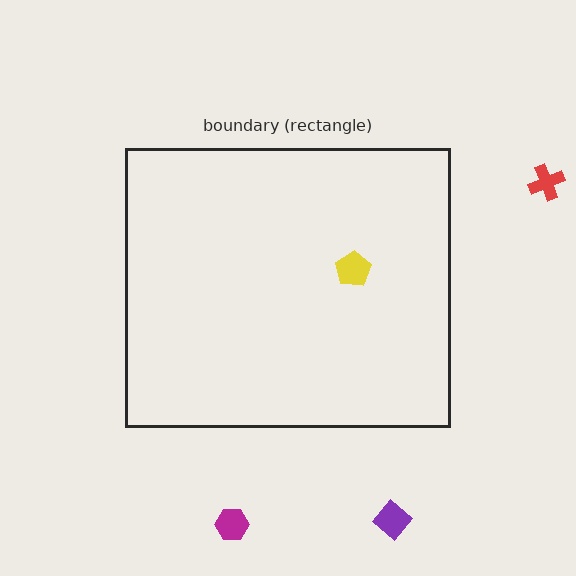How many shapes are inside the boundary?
1 inside, 3 outside.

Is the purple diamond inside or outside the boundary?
Outside.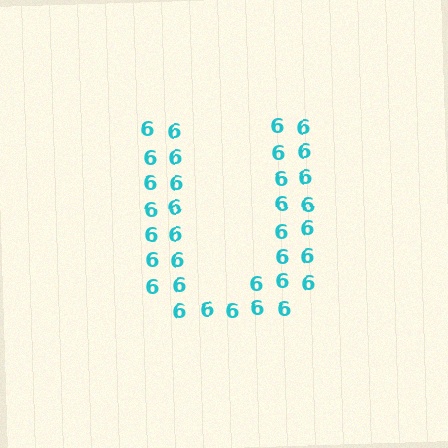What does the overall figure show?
The overall figure shows the letter U.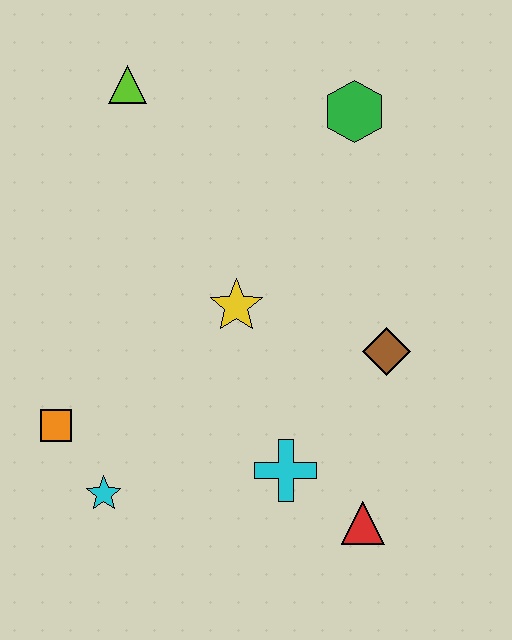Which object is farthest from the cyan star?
The green hexagon is farthest from the cyan star.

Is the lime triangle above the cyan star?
Yes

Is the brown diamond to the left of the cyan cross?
No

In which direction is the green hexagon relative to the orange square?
The green hexagon is above the orange square.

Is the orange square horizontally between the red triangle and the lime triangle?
No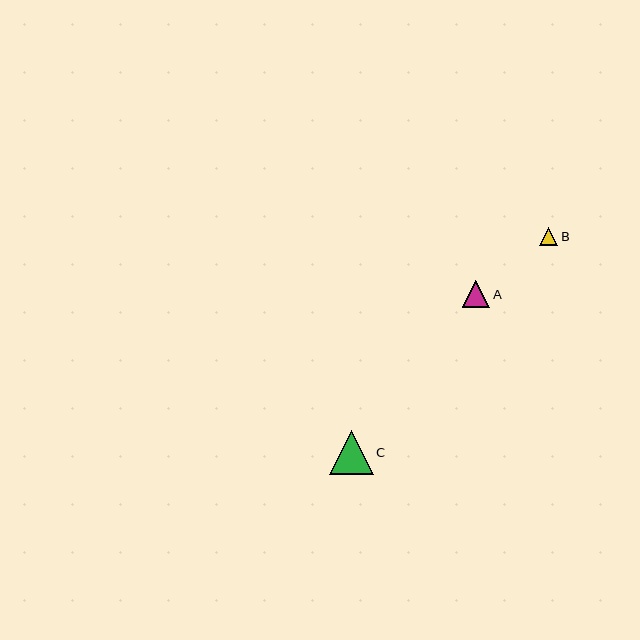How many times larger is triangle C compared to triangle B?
Triangle C is approximately 2.5 times the size of triangle B.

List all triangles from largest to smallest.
From largest to smallest: C, A, B.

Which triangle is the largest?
Triangle C is the largest with a size of approximately 44 pixels.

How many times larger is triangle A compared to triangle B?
Triangle A is approximately 1.5 times the size of triangle B.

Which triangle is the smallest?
Triangle B is the smallest with a size of approximately 18 pixels.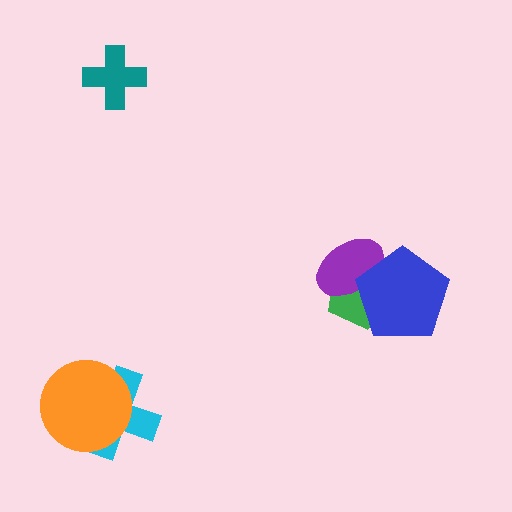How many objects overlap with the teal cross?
0 objects overlap with the teal cross.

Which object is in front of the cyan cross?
The orange circle is in front of the cyan cross.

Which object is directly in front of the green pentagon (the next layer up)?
The purple ellipse is directly in front of the green pentagon.